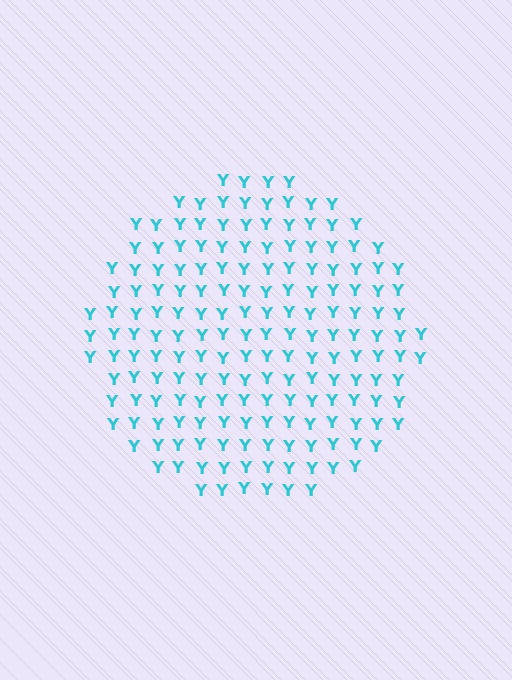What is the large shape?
The large shape is a circle.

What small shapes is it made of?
It is made of small letter Y's.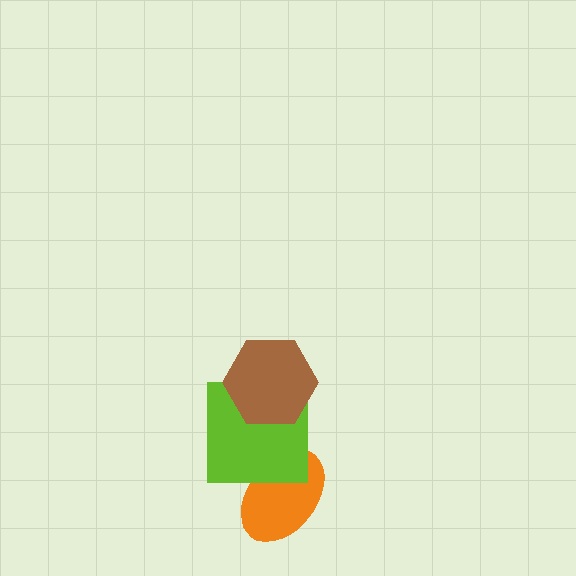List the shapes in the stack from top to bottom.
From top to bottom: the brown hexagon, the lime square, the orange ellipse.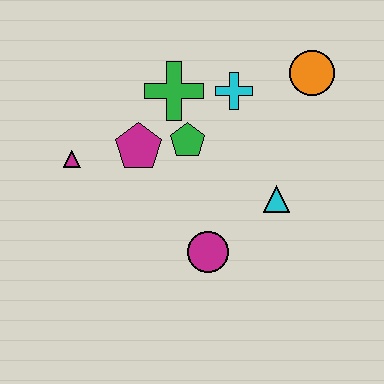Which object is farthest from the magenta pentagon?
The orange circle is farthest from the magenta pentagon.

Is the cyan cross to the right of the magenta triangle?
Yes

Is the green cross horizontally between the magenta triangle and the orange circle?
Yes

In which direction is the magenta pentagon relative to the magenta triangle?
The magenta pentagon is to the right of the magenta triangle.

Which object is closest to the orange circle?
The cyan cross is closest to the orange circle.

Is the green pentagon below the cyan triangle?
No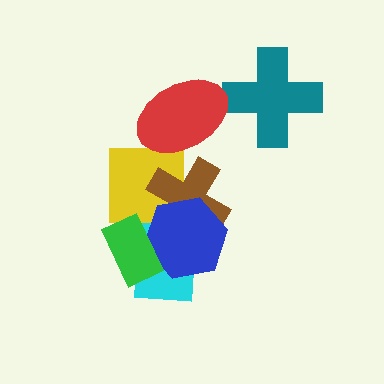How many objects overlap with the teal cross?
0 objects overlap with the teal cross.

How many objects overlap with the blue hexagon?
4 objects overlap with the blue hexagon.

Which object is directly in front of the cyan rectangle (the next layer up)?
The yellow square is directly in front of the cyan rectangle.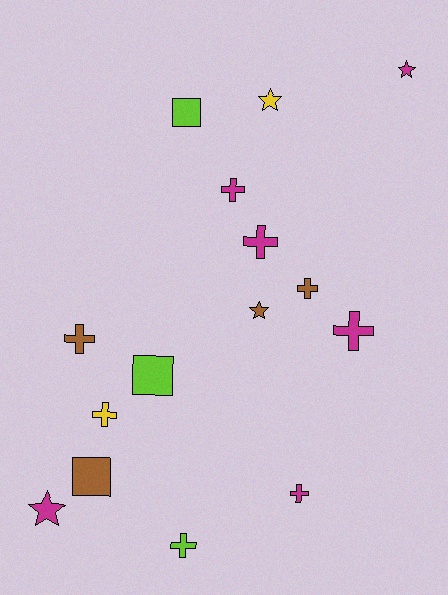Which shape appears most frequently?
Cross, with 8 objects.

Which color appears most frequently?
Magenta, with 6 objects.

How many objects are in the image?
There are 15 objects.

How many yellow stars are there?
There is 1 yellow star.